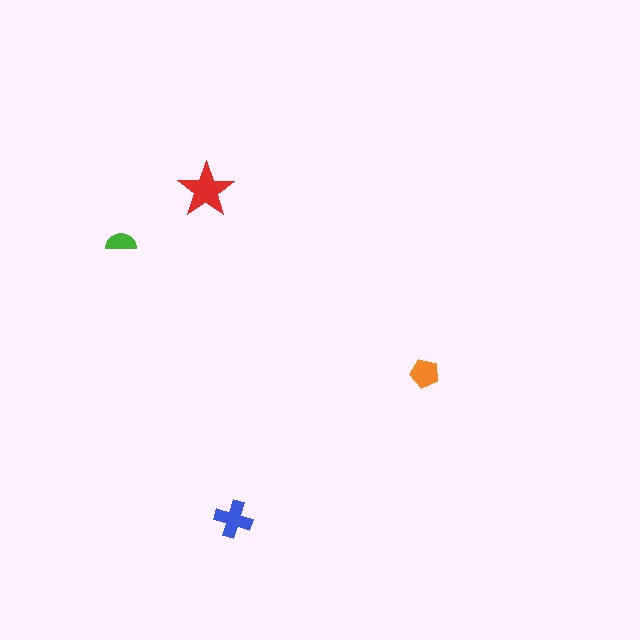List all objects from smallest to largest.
The green semicircle, the orange pentagon, the blue cross, the red star.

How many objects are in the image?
There are 4 objects in the image.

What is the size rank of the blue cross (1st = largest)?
2nd.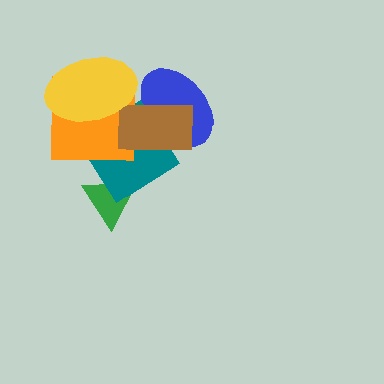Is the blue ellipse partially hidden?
Yes, it is partially covered by another shape.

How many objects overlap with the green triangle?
1 object overlaps with the green triangle.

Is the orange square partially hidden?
Yes, it is partially covered by another shape.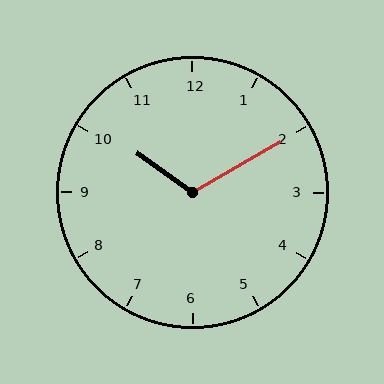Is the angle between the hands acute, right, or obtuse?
It is obtuse.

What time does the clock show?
10:10.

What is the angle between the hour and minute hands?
Approximately 115 degrees.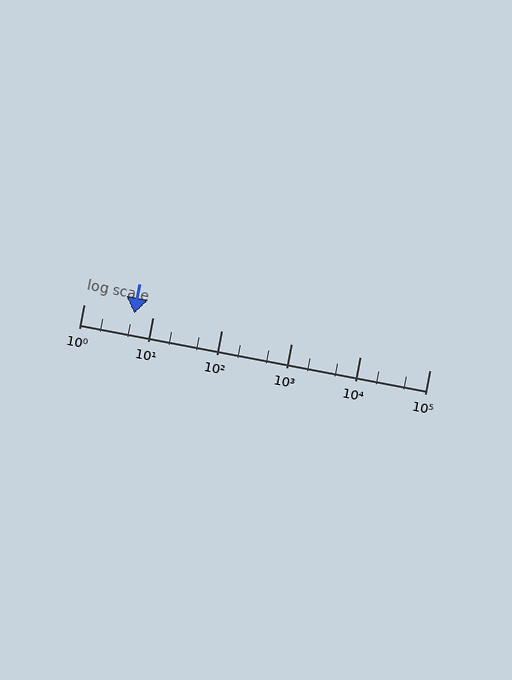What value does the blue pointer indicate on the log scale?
The pointer indicates approximately 5.4.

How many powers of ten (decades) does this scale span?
The scale spans 5 decades, from 1 to 100000.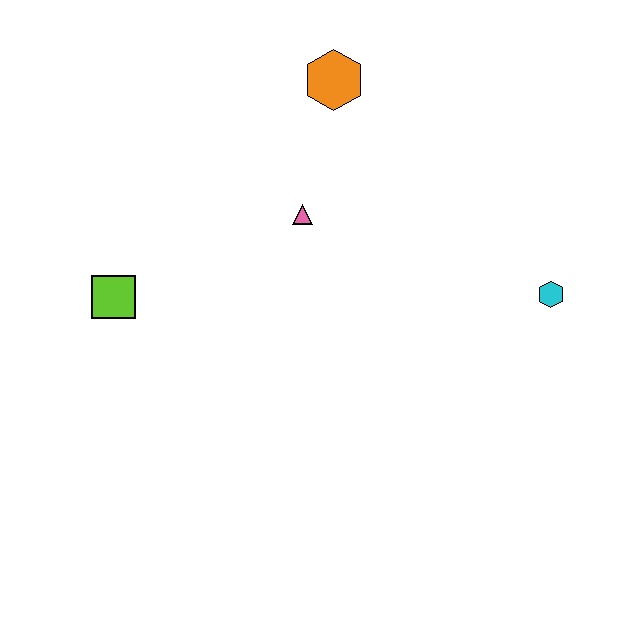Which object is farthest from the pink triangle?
The cyan hexagon is farthest from the pink triangle.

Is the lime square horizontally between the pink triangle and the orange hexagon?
No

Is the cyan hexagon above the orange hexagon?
No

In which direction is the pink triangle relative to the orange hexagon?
The pink triangle is below the orange hexagon.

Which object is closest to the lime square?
The pink triangle is closest to the lime square.